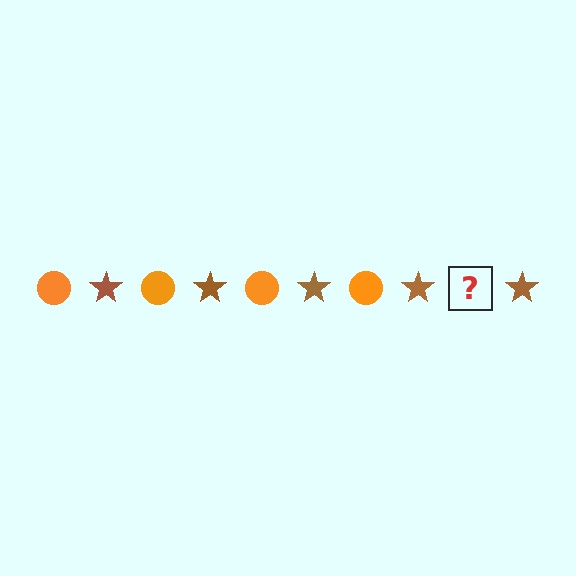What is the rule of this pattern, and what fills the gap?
The rule is that the pattern alternates between orange circle and brown star. The gap should be filled with an orange circle.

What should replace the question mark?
The question mark should be replaced with an orange circle.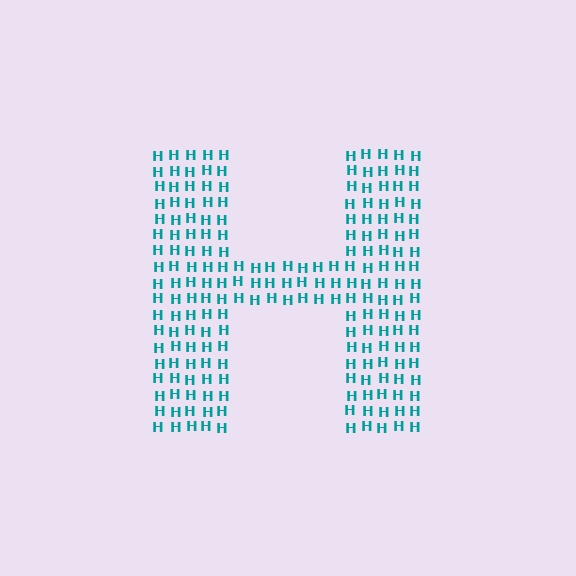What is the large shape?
The large shape is the letter H.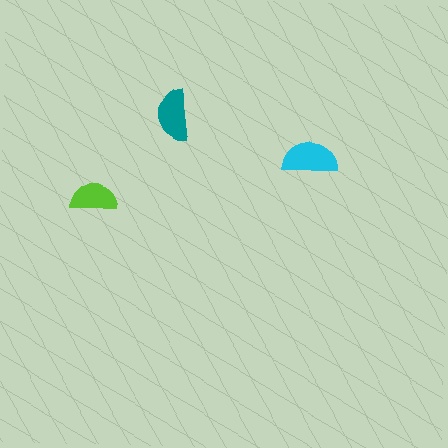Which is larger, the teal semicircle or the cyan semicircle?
The cyan one.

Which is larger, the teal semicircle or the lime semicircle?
The teal one.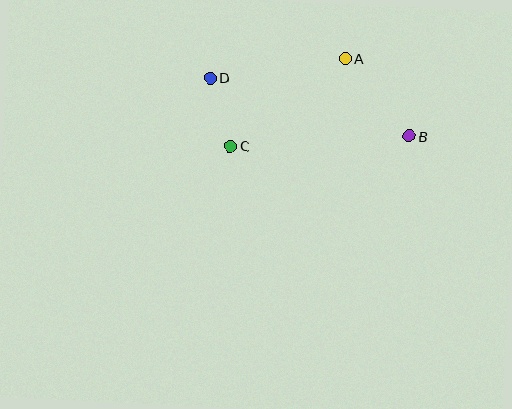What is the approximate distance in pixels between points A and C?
The distance between A and C is approximately 144 pixels.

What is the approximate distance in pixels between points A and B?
The distance between A and B is approximately 101 pixels.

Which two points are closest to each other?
Points C and D are closest to each other.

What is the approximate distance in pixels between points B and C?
The distance between B and C is approximately 179 pixels.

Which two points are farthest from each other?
Points B and D are farthest from each other.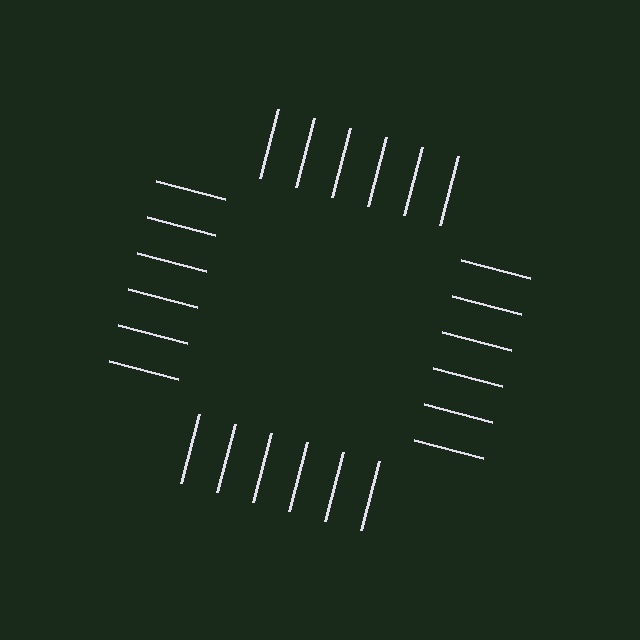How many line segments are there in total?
24 — 6 along each of the 4 edges.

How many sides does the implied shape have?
4 sides — the line-ends trace a square.